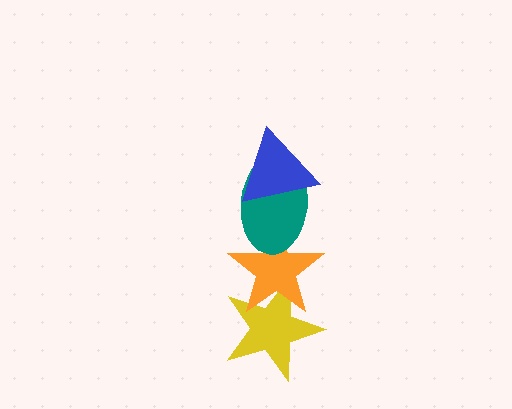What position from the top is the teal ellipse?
The teal ellipse is 2nd from the top.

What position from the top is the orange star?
The orange star is 3rd from the top.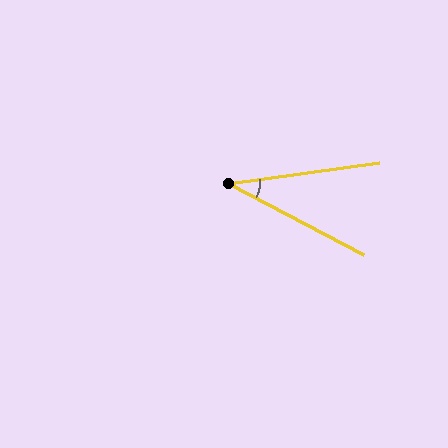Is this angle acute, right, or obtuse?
It is acute.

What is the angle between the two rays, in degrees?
Approximately 35 degrees.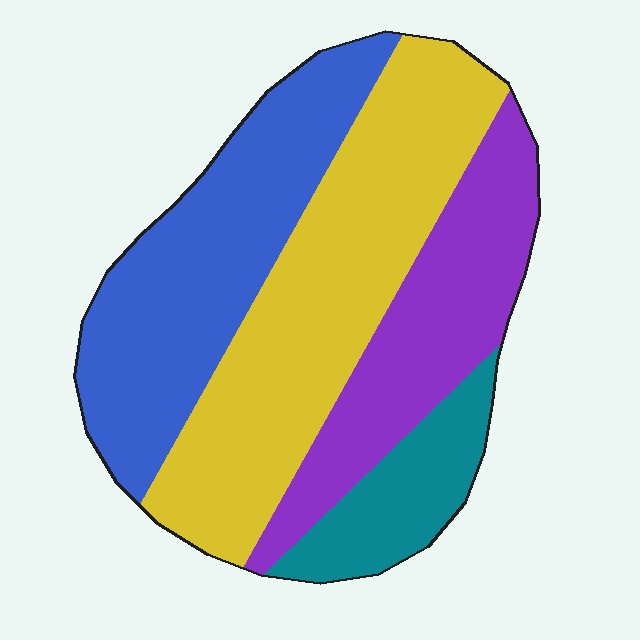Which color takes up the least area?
Teal, at roughly 10%.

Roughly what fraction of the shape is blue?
Blue takes up about one third (1/3) of the shape.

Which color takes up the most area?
Yellow, at roughly 35%.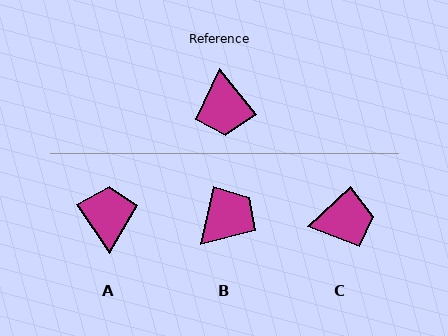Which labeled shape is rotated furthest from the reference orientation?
A, about 174 degrees away.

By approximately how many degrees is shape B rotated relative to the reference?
Approximately 128 degrees counter-clockwise.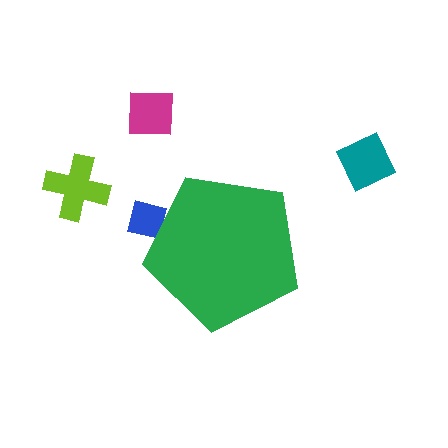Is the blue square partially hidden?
Yes, the blue square is partially hidden behind the green pentagon.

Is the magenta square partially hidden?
No, the magenta square is fully visible.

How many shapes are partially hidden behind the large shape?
1 shape is partially hidden.